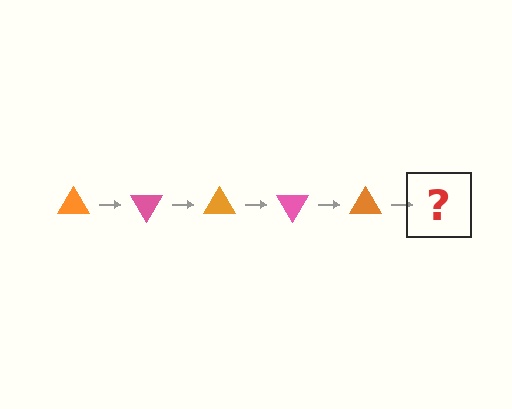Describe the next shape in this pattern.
It should be a pink triangle, rotated 300 degrees from the start.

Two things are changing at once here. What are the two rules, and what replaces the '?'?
The two rules are that it rotates 60 degrees each step and the color cycles through orange and pink. The '?' should be a pink triangle, rotated 300 degrees from the start.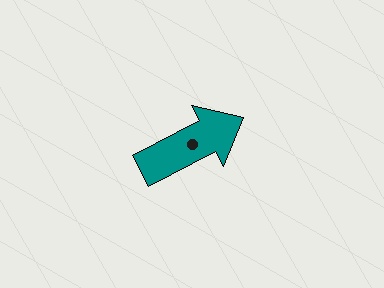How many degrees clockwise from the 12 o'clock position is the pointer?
Approximately 63 degrees.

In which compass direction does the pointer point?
Northeast.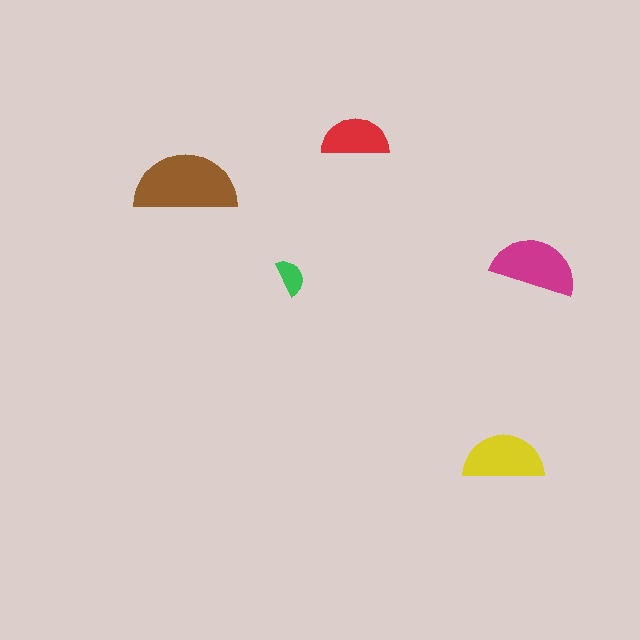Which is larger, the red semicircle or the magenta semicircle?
The magenta one.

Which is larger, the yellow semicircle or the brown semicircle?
The brown one.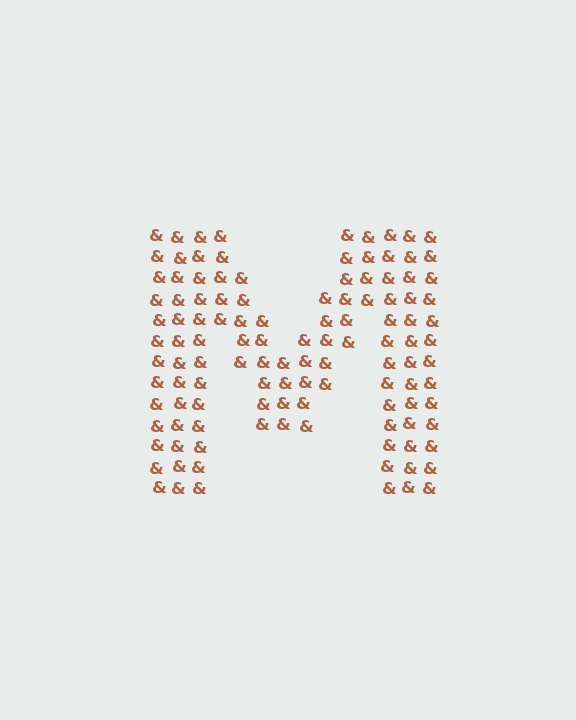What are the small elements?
The small elements are ampersands.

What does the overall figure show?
The overall figure shows the letter M.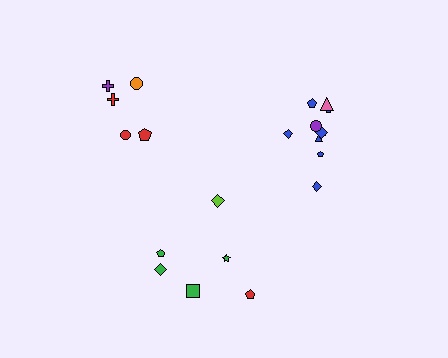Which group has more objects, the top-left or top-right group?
The top-right group.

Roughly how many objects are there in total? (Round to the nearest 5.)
Roughly 20 objects in total.